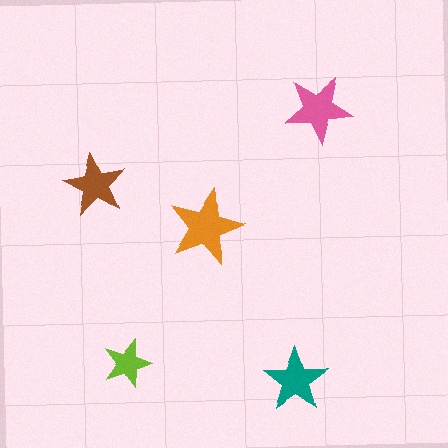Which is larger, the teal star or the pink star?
The pink one.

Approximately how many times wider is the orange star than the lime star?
About 1.5 times wider.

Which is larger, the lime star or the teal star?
The teal one.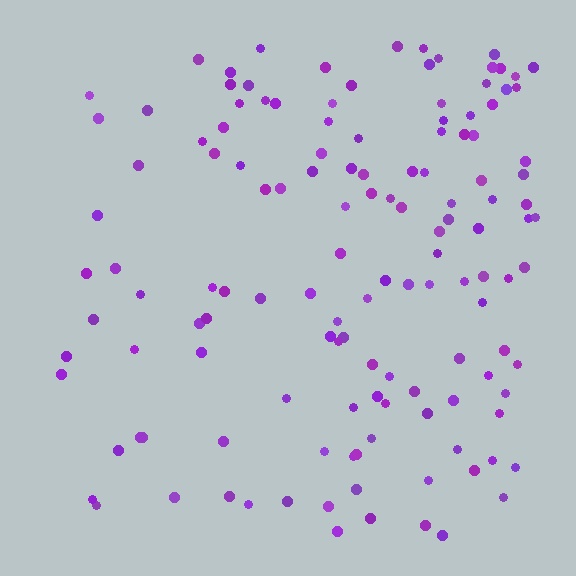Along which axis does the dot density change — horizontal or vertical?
Horizontal.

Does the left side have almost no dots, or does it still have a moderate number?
Still a moderate number, just noticeably fewer than the right.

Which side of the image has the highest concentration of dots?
The right.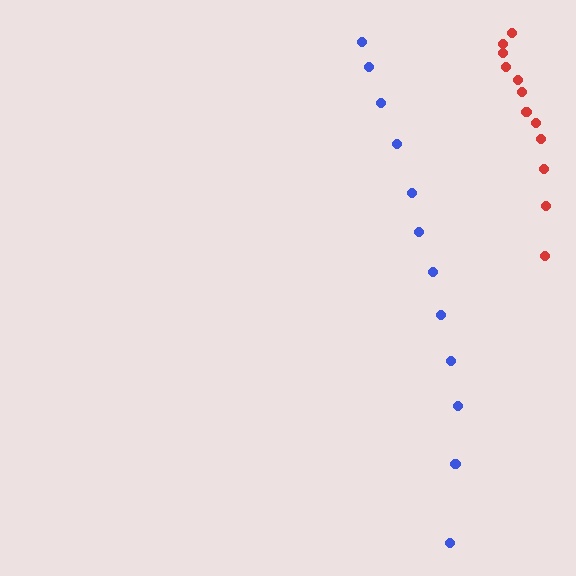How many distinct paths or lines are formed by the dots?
There are 2 distinct paths.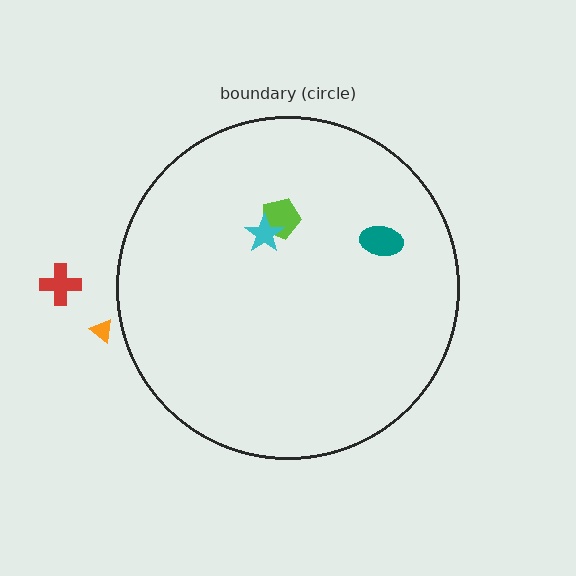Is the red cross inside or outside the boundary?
Outside.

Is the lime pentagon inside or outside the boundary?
Inside.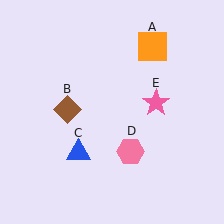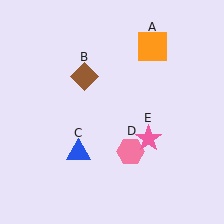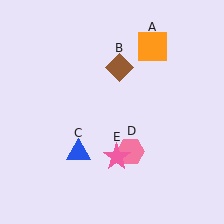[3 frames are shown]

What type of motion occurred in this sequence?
The brown diamond (object B), pink star (object E) rotated clockwise around the center of the scene.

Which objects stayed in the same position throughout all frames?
Orange square (object A) and blue triangle (object C) and pink hexagon (object D) remained stationary.